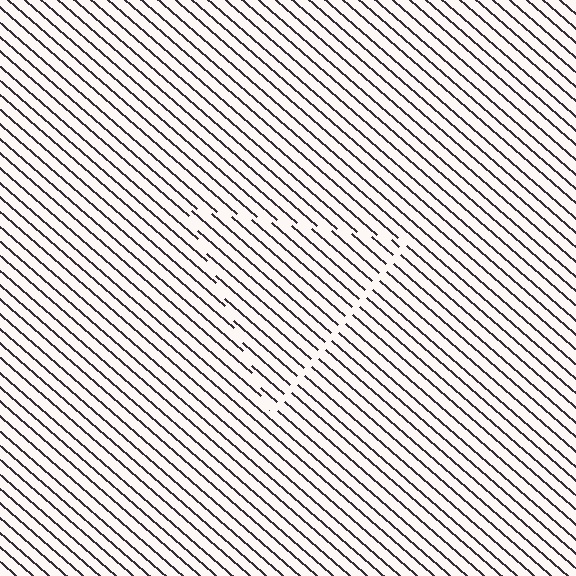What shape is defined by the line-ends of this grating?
An illusory triangle. The interior of the shape contains the same grating, shifted by half a period — the contour is defined by the phase discontinuity where line-ends from the inner and outer gratings abut.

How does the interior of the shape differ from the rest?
The interior of the shape contains the same grating, shifted by half a period — the contour is defined by the phase discontinuity where line-ends from the inner and outer gratings abut.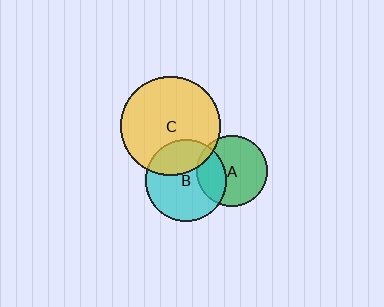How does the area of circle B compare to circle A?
Approximately 1.3 times.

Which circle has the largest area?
Circle C (yellow).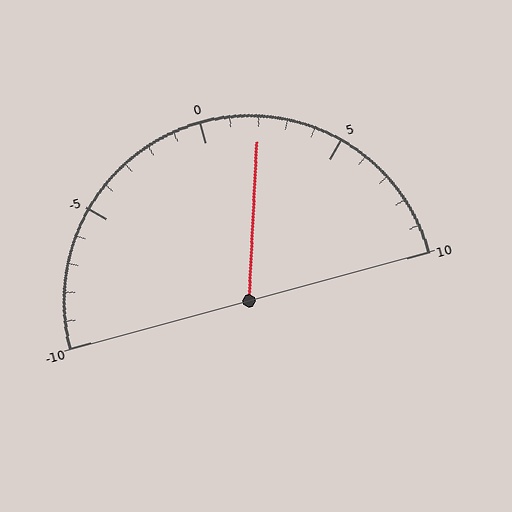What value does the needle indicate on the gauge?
The needle indicates approximately 2.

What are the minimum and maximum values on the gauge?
The gauge ranges from -10 to 10.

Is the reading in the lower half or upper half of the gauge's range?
The reading is in the upper half of the range (-10 to 10).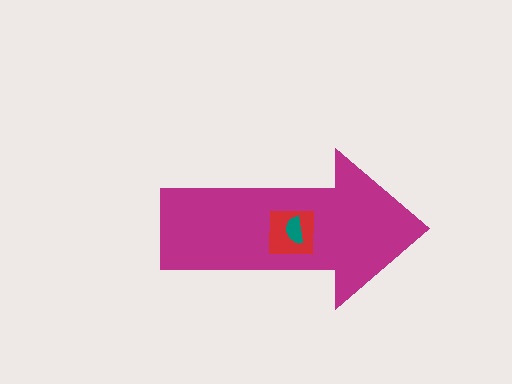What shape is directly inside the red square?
The teal semicircle.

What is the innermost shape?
The teal semicircle.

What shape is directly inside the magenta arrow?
The red square.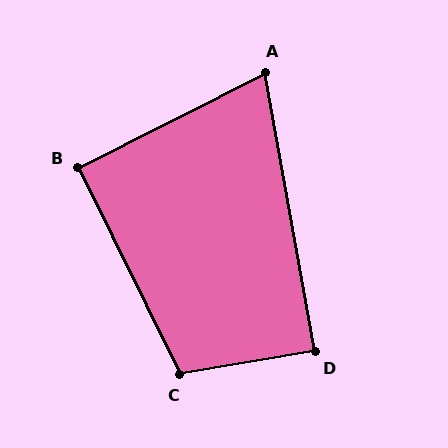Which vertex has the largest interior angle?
C, at approximately 106 degrees.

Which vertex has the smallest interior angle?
A, at approximately 74 degrees.